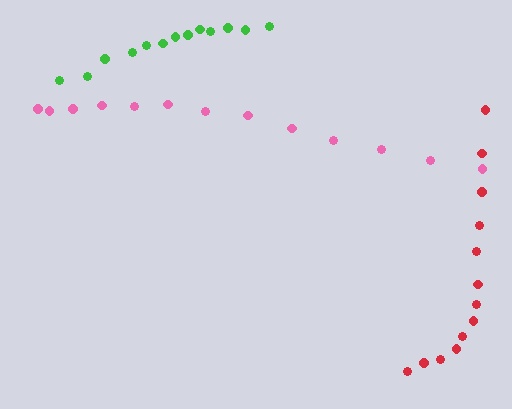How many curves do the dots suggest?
There are 3 distinct paths.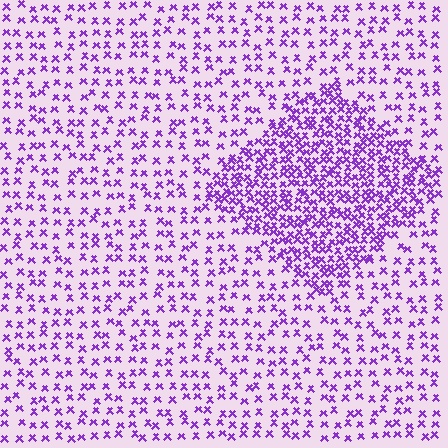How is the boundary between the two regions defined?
The boundary is defined by a change in element density (approximately 2.4x ratio). All elements are the same color, size, and shape.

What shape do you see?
I see a diamond.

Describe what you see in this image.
The image contains small purple elements arranged at two different densities. A diamond-shaped region is visible where the elements are more densely packed than the surrounding area.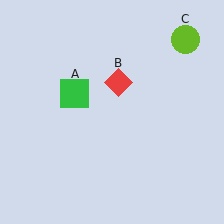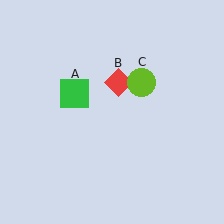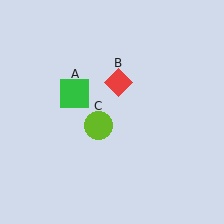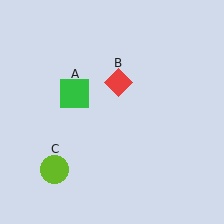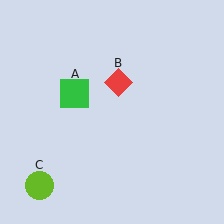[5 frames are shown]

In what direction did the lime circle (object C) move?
The lime circle (object C) moved down and to the left.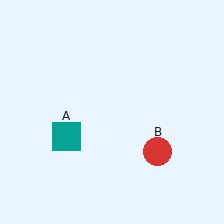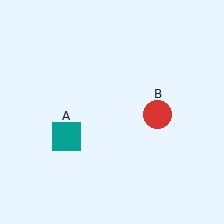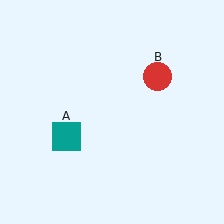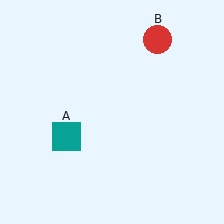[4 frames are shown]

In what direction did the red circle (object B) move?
The red circle (object B) moved up.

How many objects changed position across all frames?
1 object changed position: red circle (object B).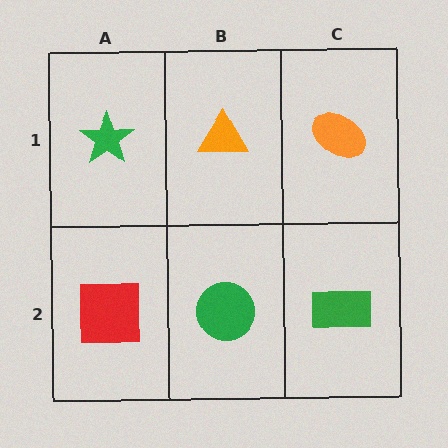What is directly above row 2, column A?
A green star.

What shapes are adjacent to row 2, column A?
A green star (row 1, column A), a green circle (row 2, column B).